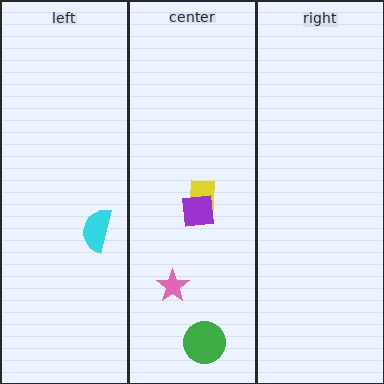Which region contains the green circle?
The center region.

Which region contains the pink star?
The center region.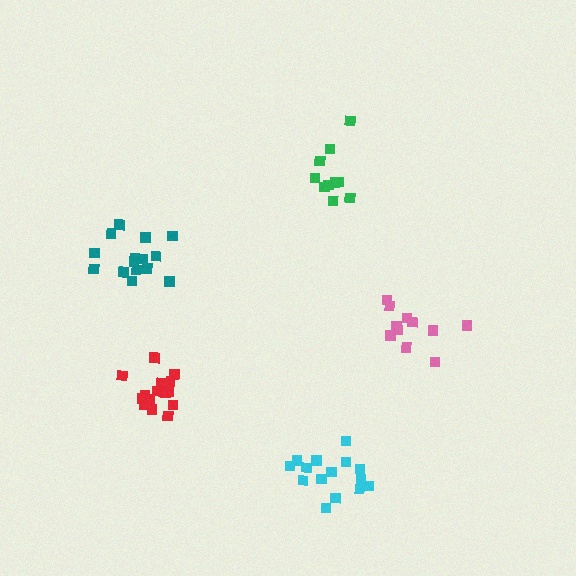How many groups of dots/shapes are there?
There are 5 groups.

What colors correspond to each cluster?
The clusters are colored: green, pink, teal, red, cyan.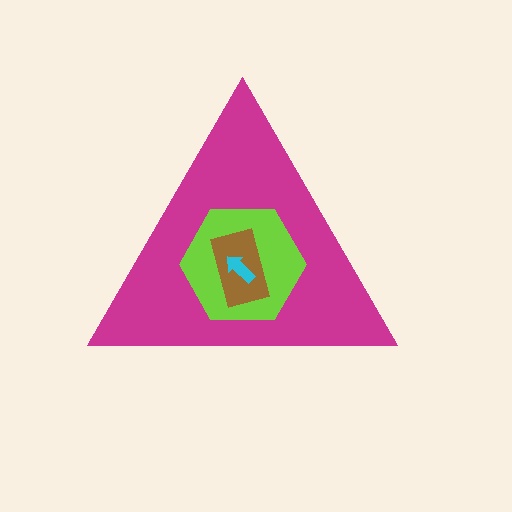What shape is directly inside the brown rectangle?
The cyan arrow.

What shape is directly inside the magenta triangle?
The lime hexagon.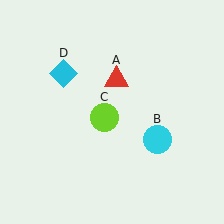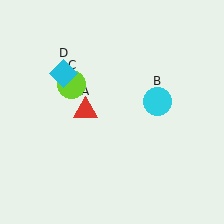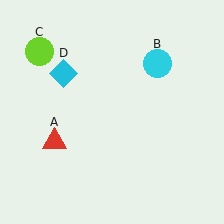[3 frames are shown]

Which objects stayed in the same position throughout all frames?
Cyan diamond (object D) remained stationary.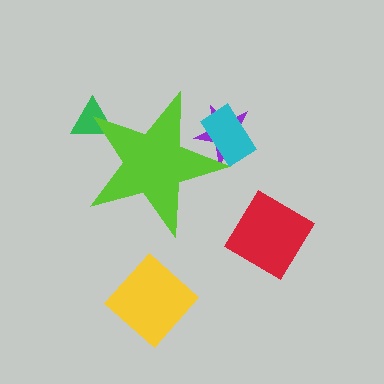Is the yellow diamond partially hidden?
No, the yellow diamond is fully visible.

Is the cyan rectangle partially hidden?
Yes, the cyan rectangle is partially hidden behind the lime star.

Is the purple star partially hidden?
Yes, the purple star is partially hidden behind the lime star.